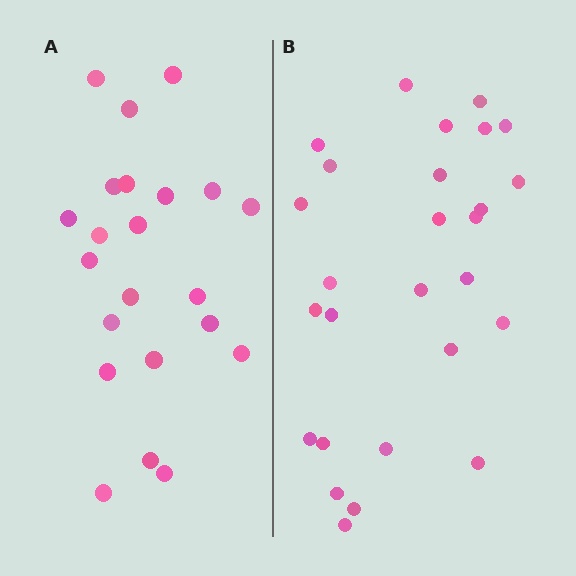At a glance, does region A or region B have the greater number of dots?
Region B (the right region) has more dots.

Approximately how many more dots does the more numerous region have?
Region B has about 5 more dots than region A.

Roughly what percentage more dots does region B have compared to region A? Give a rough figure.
About 25% more.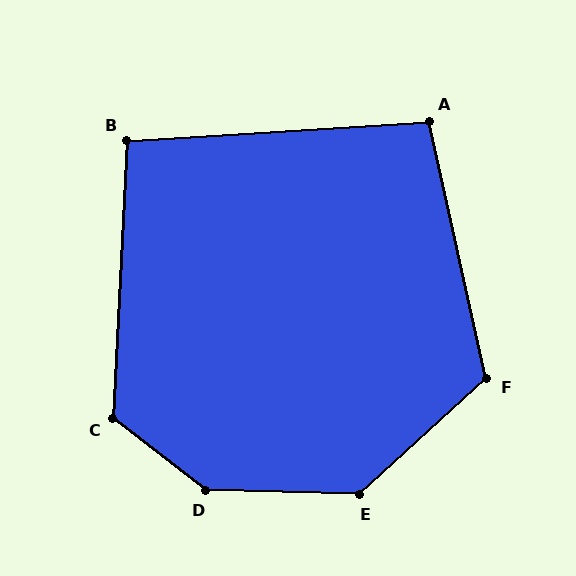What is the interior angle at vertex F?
Approximately 120 degrees (obtuse).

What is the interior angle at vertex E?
Approximately 136 degrees (obtuse).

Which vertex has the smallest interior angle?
B, at approximately 96 degrees.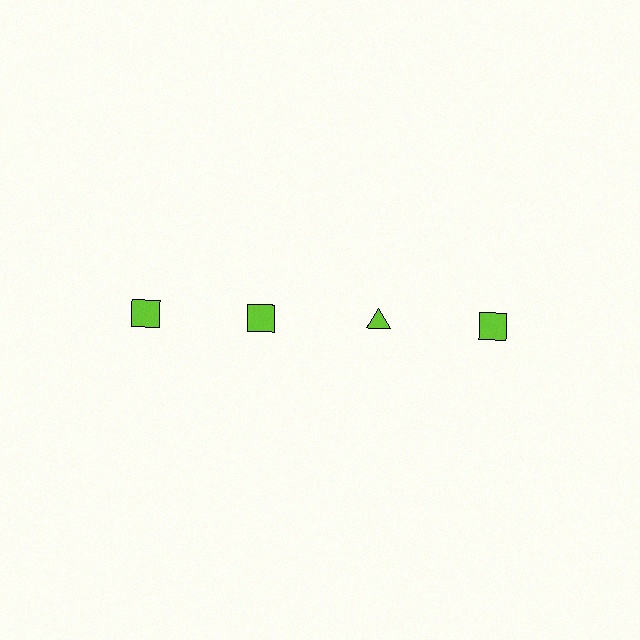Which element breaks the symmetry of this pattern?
The lime triangle in the top row, center column breaks the symmetry. All other shapes are lime squares.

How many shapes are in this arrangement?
There are 4 shapes arranged in a grid pattern.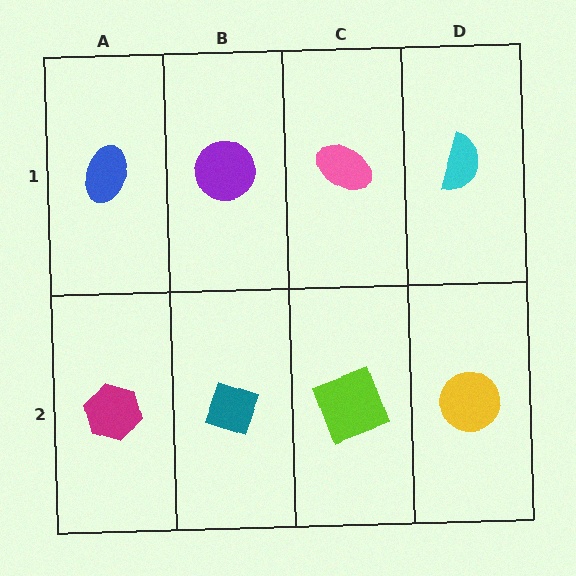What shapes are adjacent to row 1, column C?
A lime square (row 2, column C), a purple circle (row 1, column B), a cyan semicircle (row 1, column D).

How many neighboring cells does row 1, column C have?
3.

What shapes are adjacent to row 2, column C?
A pink ellipse (row 1, column C), a teal diamond (row 2, column B), a yellow circle (row 2, column D).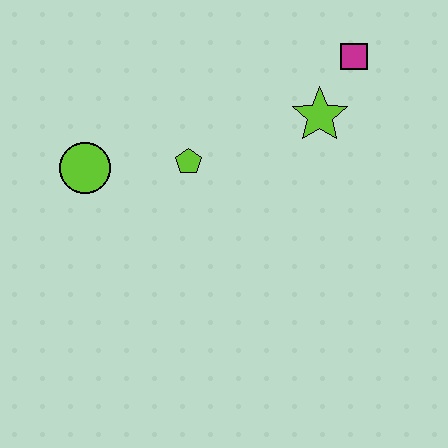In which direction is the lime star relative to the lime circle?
The lime star is to the right of the lime circle.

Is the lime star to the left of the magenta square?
Yes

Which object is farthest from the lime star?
The lime circle is farthest from the lime star.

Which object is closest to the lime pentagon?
The lime circle is closest to the lime pentagon.